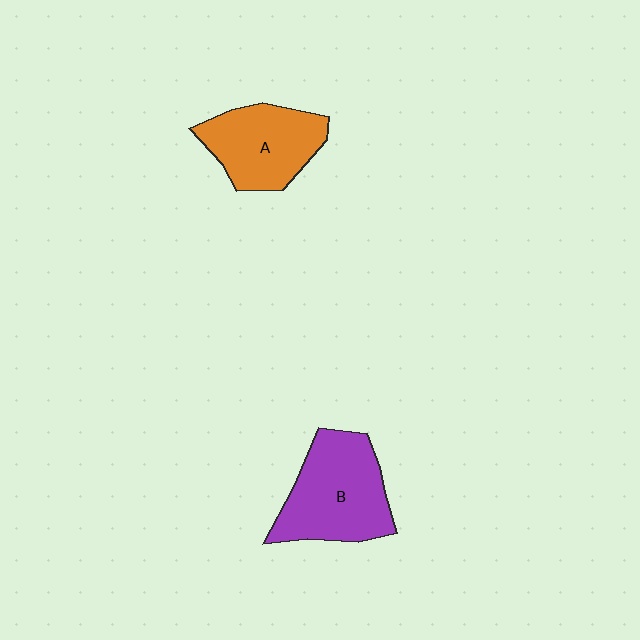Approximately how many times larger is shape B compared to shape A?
Approximately 1.2 times.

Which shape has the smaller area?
Shape A (orange).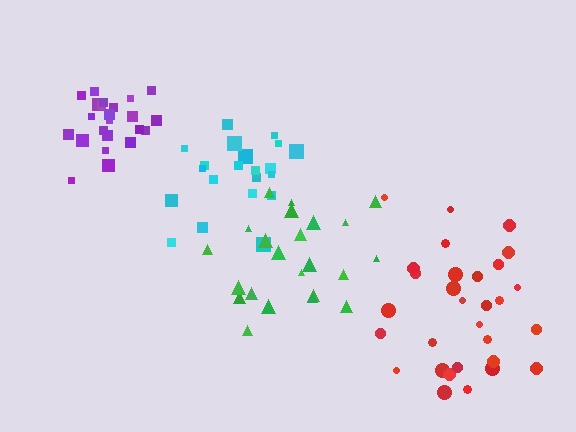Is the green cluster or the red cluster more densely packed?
Green.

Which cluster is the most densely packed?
Purple.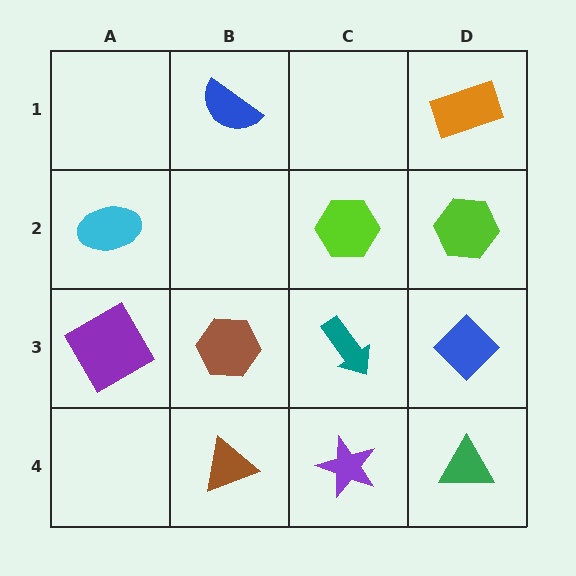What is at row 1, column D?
An orange rectangle.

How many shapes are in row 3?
4 shapes.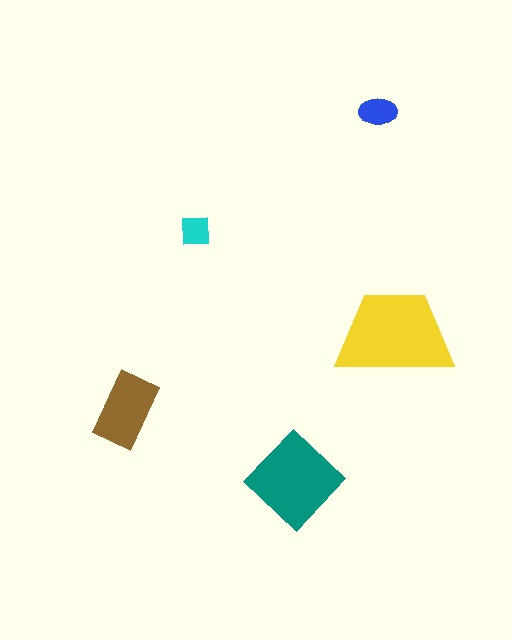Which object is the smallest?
The cyan square.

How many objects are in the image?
There are 5 objects in the image.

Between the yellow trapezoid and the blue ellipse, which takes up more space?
The yellow trapezoid.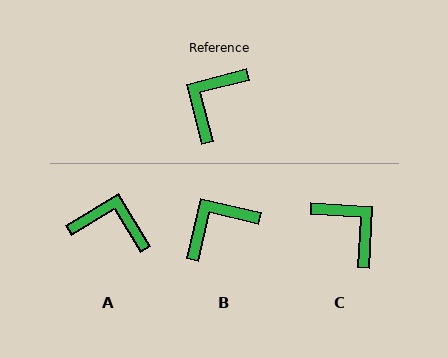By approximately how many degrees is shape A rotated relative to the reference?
Approximately 74 degrees clockwise.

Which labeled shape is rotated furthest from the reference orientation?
C, about 108 degrees away.